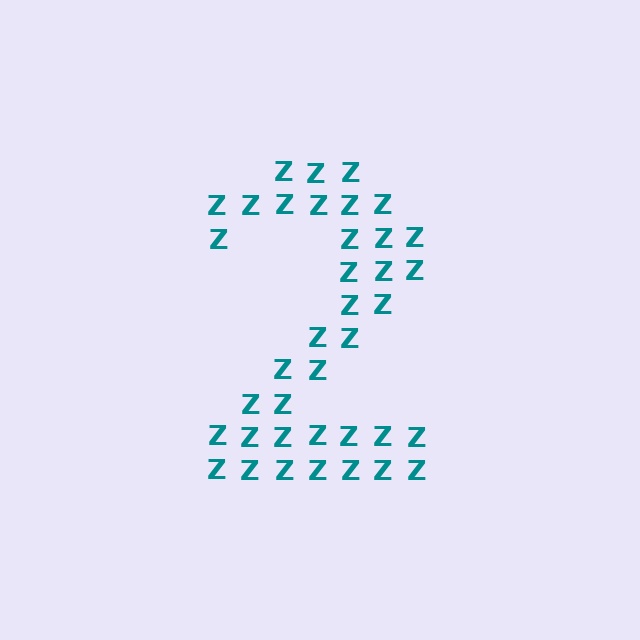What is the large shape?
The large shape is the digit 2.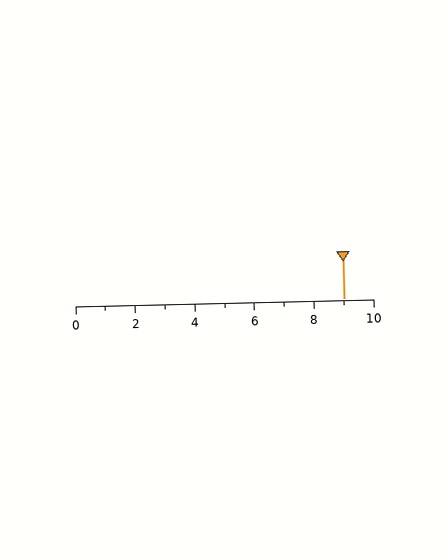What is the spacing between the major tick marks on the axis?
The major ticks are spaced 2 apart.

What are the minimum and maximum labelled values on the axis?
The axis runs from 0 to 10.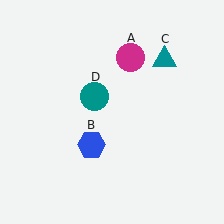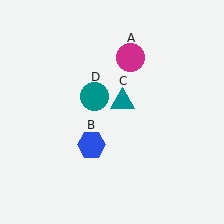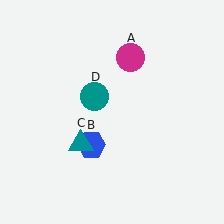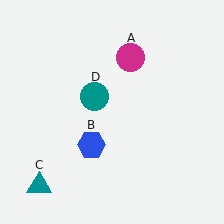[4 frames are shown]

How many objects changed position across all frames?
1 object changed position: teal triangle (object C).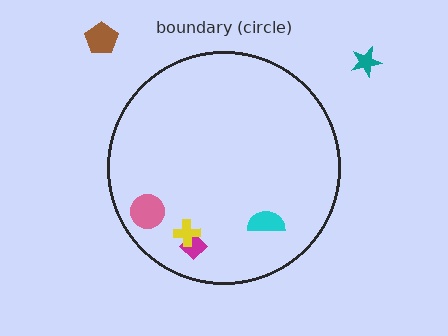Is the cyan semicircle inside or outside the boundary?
Inside.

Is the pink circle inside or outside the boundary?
Inside.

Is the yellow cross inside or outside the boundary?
Inside.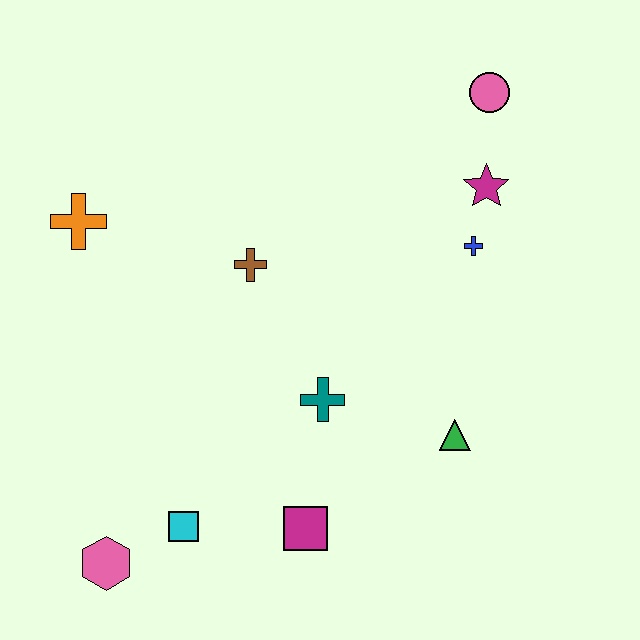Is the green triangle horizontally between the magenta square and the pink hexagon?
No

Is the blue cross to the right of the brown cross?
Yes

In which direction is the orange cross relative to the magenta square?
The orange cross is above the magenta square.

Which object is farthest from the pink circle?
The pink hexagon is farthest from the pink circle.